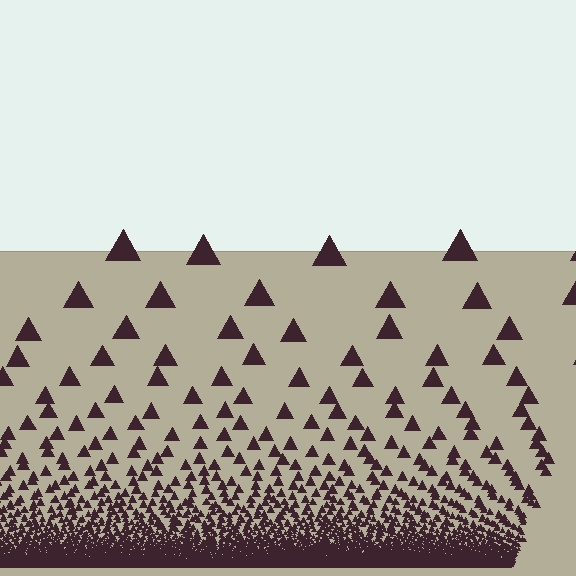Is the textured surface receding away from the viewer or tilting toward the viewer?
The surface appears to tilt toward the viewer. Texture elements get larger and sparser toward the top.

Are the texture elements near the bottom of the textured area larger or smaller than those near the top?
Smaller. The gradient is inverted — elements near the bottom are smaller and denser.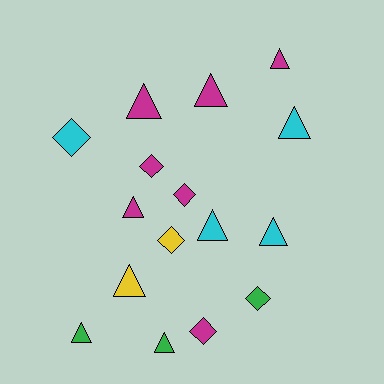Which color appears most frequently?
Magenta, with 7 objects.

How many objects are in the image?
There are 16 objects.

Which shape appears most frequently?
Triangle, with 10 objects.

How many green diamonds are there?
There is 1 green diamond.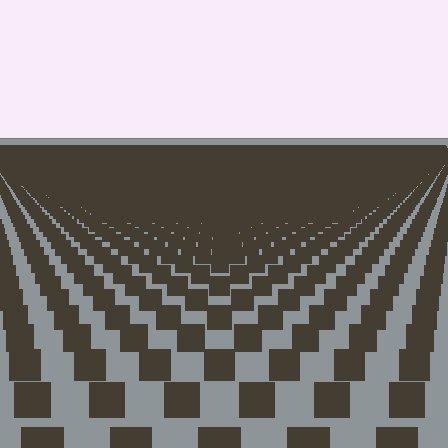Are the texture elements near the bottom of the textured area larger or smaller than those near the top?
Larger. Near the bottom, elements are closer to the viewer and appear at a bigger on-screen size.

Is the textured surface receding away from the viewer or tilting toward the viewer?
The surface is receding away from the viewer. Texture elements get smaller and denser toward the top.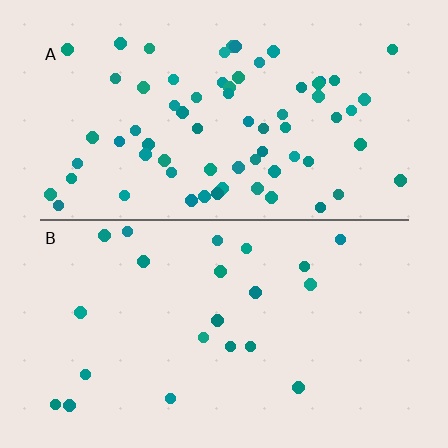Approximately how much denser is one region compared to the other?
Approximately 3.2× — region A over region B.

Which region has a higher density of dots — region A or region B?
A (the top).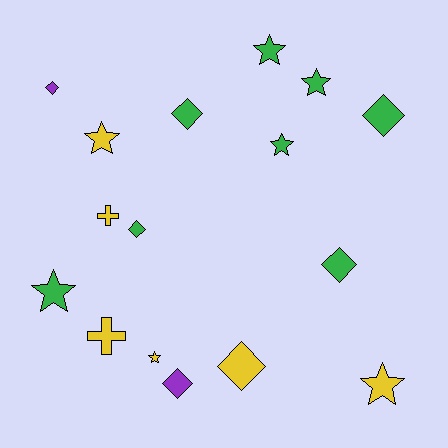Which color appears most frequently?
Green, with 8 objects.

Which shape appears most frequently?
Diamond, with 7 objects.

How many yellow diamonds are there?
There is 1 yellow diamond.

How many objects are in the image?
There are 16 objects.